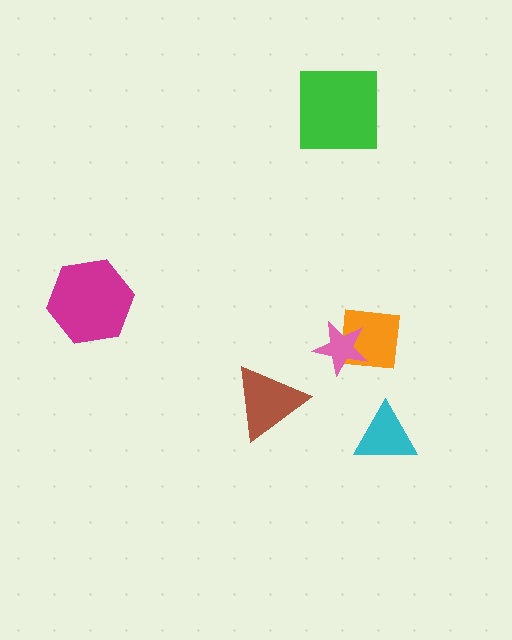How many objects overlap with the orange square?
1 object overlaps with the orange square.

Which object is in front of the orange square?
The pink star is in front of the orange square.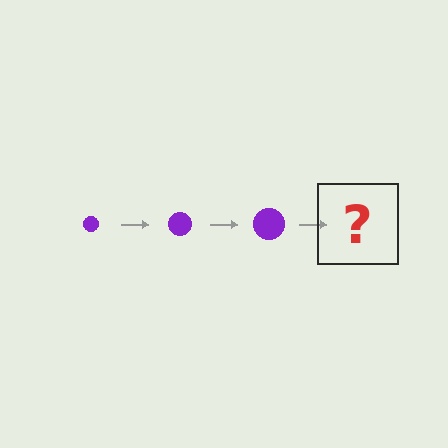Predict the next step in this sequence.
The next step is a purple circle, larger than the previous one.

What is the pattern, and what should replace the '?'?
The pattern is that the circle gets progressively larger each step. The '?' should be a purple circle, larger than the previous one.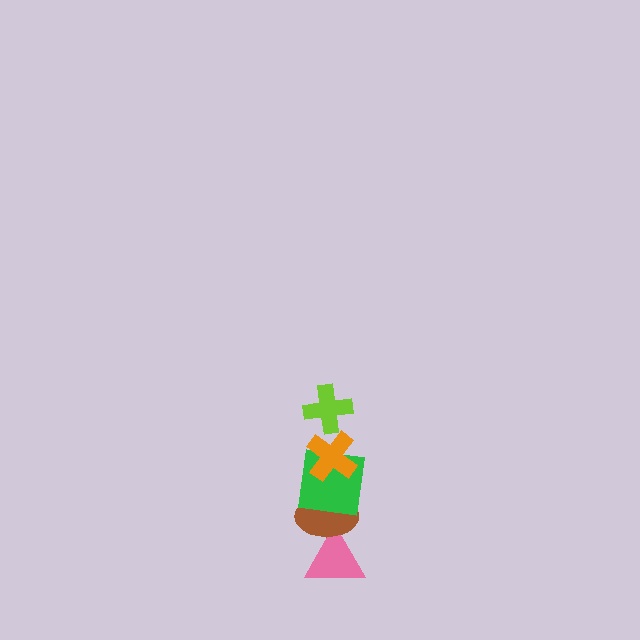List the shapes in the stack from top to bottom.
From top to bottom: the lime cross, the orange cross, the green square, the brown ellipse, the pink triangle.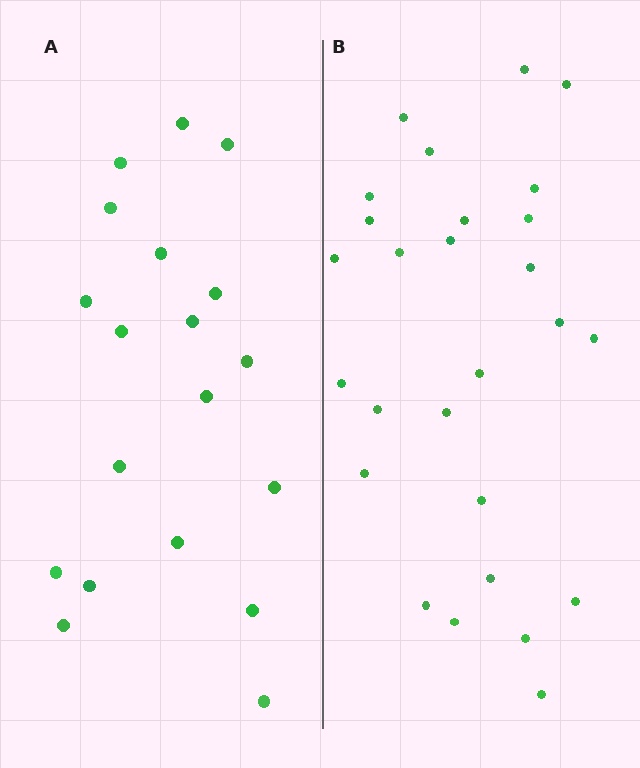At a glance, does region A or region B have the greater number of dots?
Region B (the right region) has more dots.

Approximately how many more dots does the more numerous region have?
Region B has roughly 8 or so more dots than region A.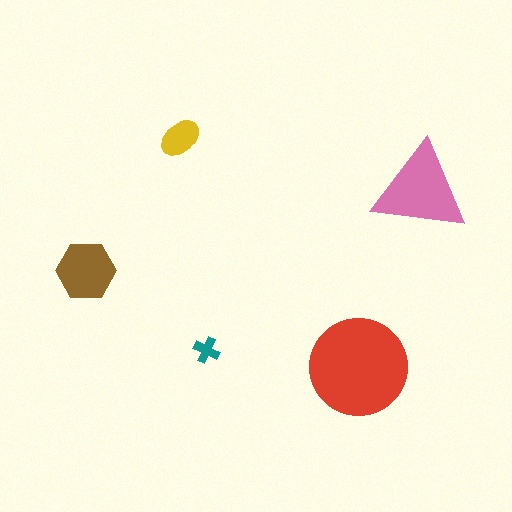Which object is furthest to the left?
The brown hexagon is leftmost.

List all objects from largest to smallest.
The red circle, the pink triangle, the brown hexagon, the yellow ellipse, the teal cross.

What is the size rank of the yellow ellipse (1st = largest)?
4th.